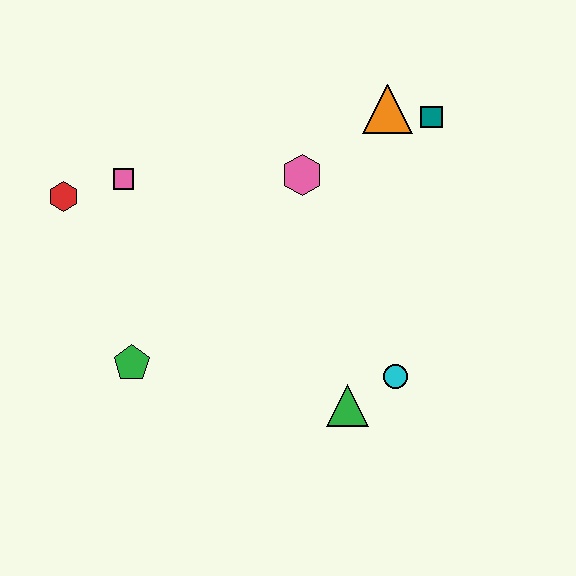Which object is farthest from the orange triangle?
The green pentagon is farthest from the orange triangle.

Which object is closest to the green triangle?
The cyan circle is closest to the green triangle.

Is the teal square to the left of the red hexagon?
No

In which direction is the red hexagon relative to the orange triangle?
The red hexagon is to the left of the orange triangle.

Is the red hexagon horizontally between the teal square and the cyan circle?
No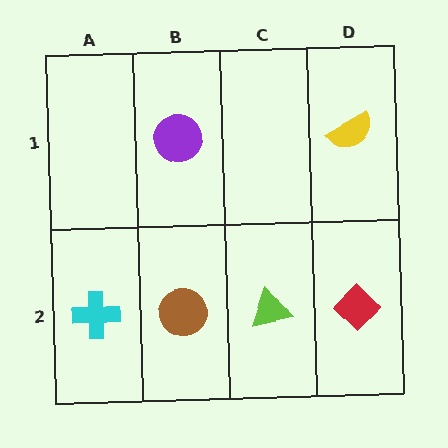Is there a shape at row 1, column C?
No, that cell is empty.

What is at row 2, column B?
A brown circle.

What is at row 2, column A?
A cyan cross.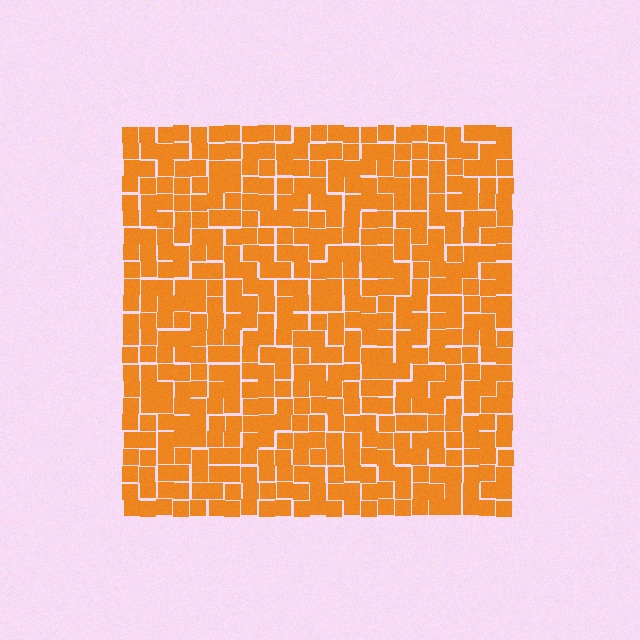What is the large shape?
The large shape is a square.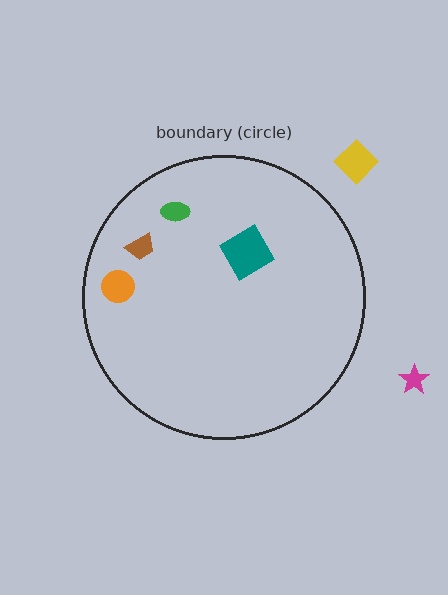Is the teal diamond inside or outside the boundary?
Inside.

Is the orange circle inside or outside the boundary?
Inside.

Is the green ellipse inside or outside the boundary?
Inside.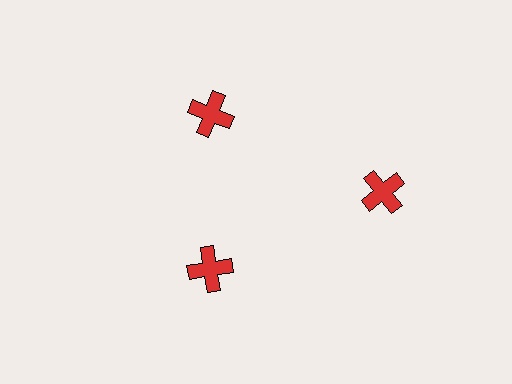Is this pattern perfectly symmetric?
No. The 3 red crosses are arranged in a ring, but one element near the 3 o'clock position is pushed outward from the center, breaking the 3-fold rotational symmetry.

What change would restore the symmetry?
The symmetry would be restored by moving it inward, back onto the ring so that all 3 crosses sit at equal angles and equal distance from the center.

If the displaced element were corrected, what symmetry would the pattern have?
It would have 3-fold rotational symmetry — the pattern would map onto itself every 120 degrees.